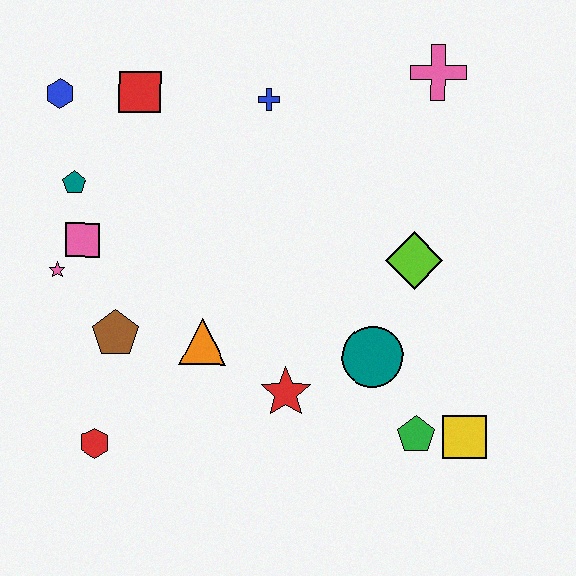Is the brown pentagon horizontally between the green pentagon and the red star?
No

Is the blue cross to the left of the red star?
Yes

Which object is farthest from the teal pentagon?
The yellow square is farthest from the teal pentagon.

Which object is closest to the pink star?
The pink square is closest to the pink star.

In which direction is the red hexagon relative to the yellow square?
The red hexagon is to the left of the yellow square.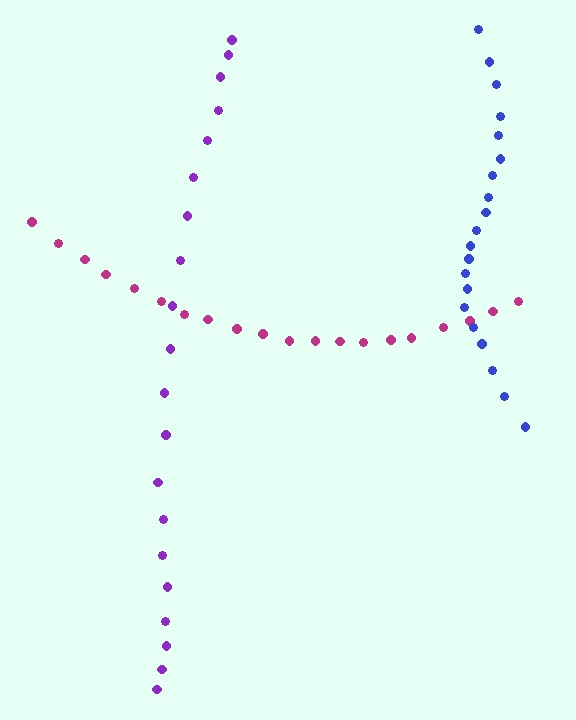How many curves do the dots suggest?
There are 3 distinct paths.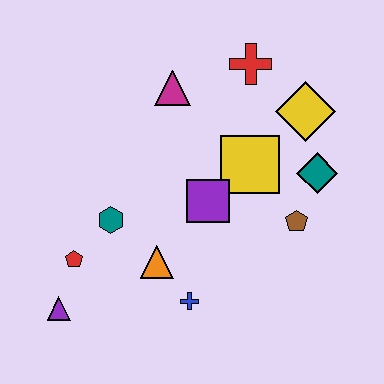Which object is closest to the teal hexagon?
The red pentagon is closest to the teal hexagon.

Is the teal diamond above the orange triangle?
Yes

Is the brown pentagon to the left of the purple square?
No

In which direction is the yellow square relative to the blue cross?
The yellow square is above the blue cross.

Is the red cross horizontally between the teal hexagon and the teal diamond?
Yes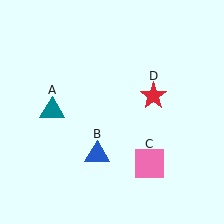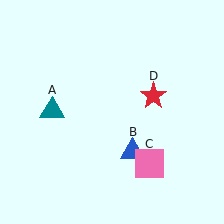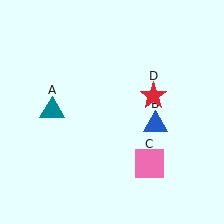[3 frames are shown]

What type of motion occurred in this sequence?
The blue triangle (object B) rotated counterclockwise around the center of the scene.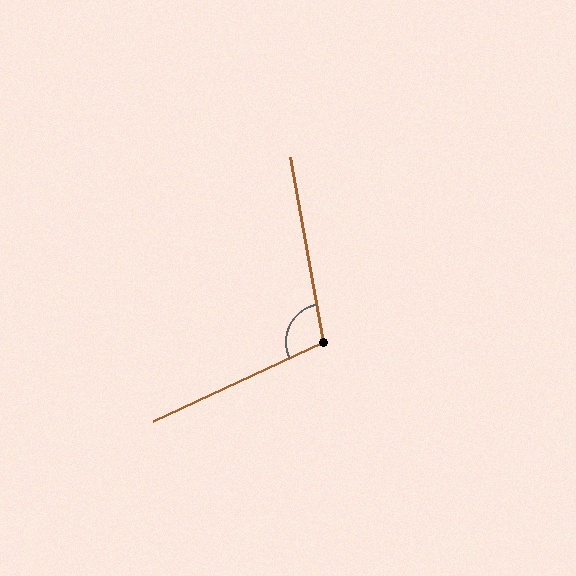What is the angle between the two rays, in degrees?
Approximately 105 degrees.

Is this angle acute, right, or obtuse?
It is obtuse.